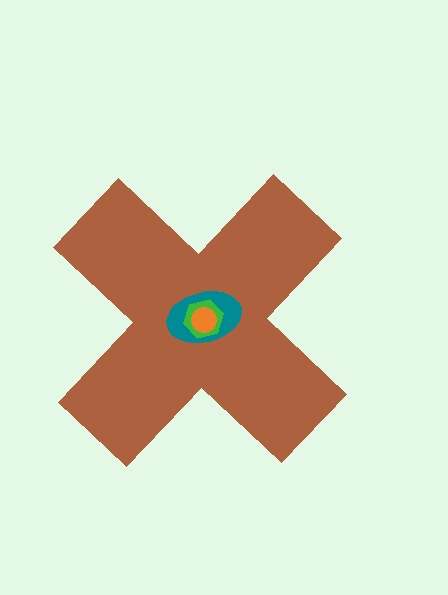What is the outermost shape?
The brown cross.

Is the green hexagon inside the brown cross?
Yes.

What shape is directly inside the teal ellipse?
The green hexagon.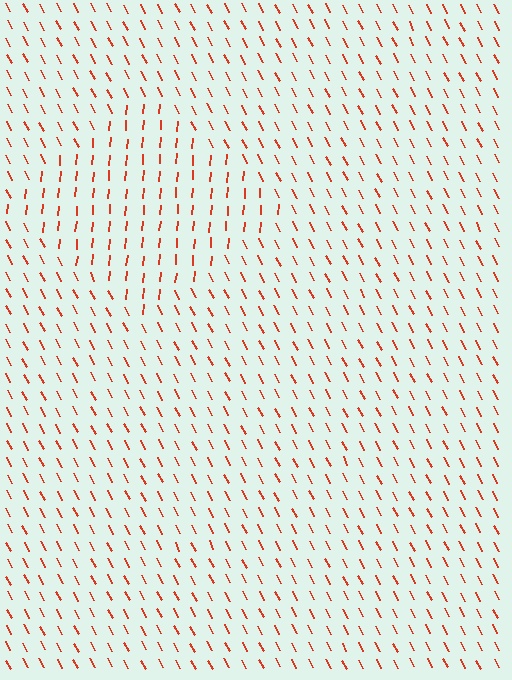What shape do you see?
I see a diamond.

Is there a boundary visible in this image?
Yes, there is a texture boundary formed by a change in line orientation.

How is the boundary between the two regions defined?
The boundary is defined purely by a change in line orientation (approximately 32 degrees difference). All lines are the same color and thickness.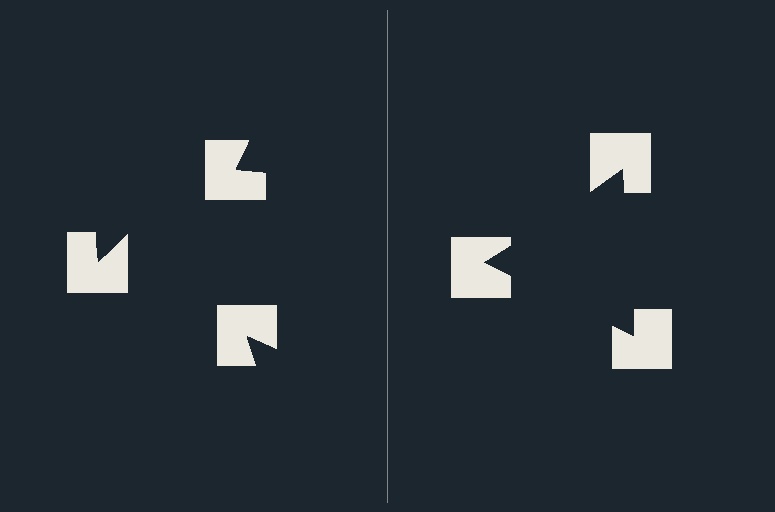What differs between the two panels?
The notched squares are positioned identically on both sides; only the wedge orientations differ. On the right they align to a triangle; on the left they are misaligned.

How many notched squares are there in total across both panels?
6 — 3 on each side.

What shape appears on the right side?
An illusory triangle.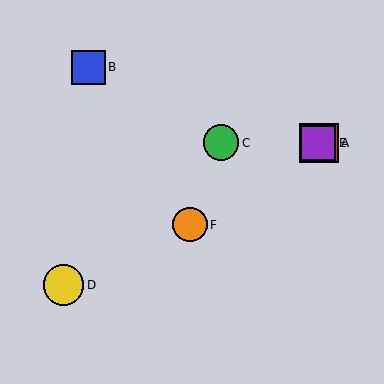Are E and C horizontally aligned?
Yes, both are at y≈143.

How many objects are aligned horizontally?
3 objects (A, C, E) are aligned horizontally.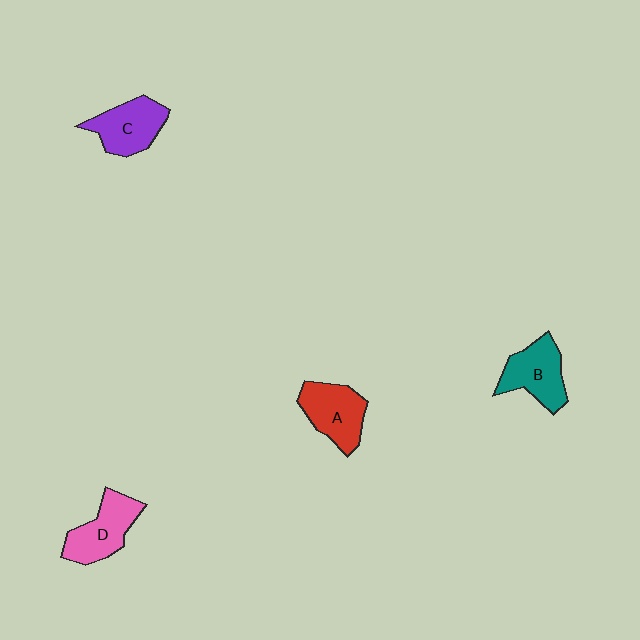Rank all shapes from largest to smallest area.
From largest to smallest: D (pink), A (red), B (teal), C (purple).